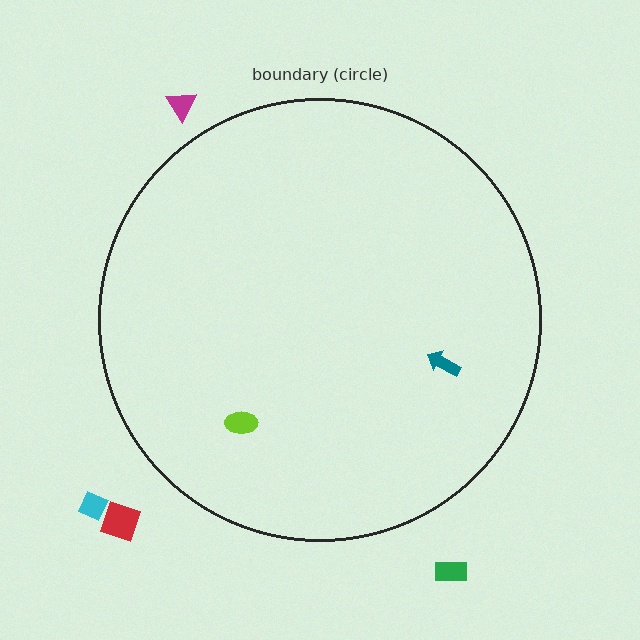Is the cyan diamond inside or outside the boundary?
Outside.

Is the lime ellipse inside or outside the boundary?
Inside.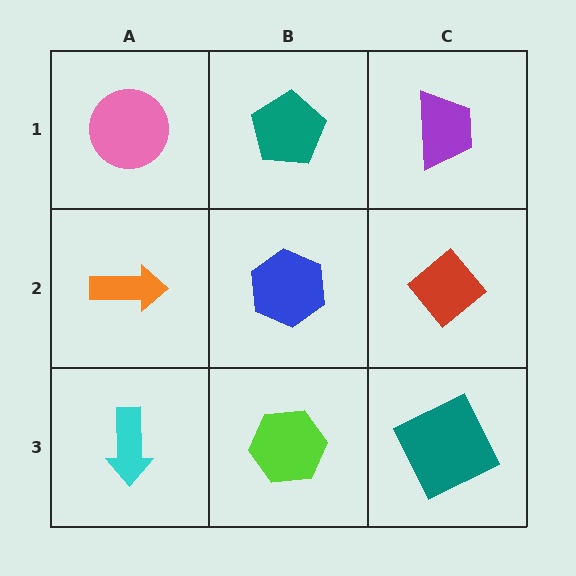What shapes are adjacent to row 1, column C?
A red diamond (row 2, column C), a teal pentagon (row 1, column B).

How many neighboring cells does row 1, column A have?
2.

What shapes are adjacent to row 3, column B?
A blue hexagon (row 2, column B), a cyan arrow (row 3, column A), a teal square (row 3, column C).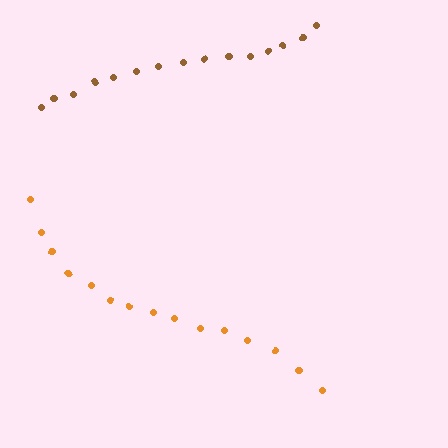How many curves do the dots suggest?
There are 2 distinct paths.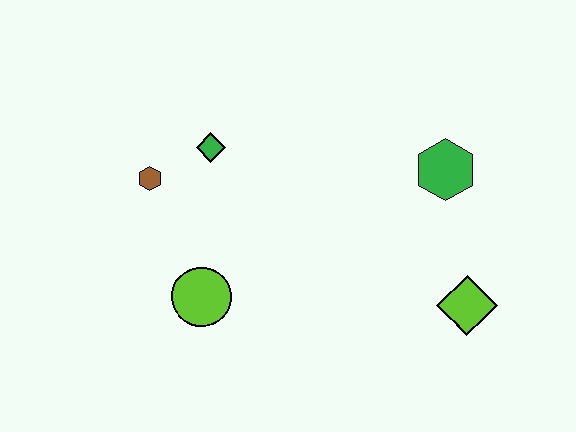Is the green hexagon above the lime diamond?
Yes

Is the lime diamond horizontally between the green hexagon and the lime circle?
No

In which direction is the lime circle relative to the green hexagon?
The lime circle is to the left of the green hexagon.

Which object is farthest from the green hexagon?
The brown hexagon is farthest from the green hexagon.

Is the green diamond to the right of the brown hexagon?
Yes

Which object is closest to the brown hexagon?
The green diamond is closest to the brown hexagon.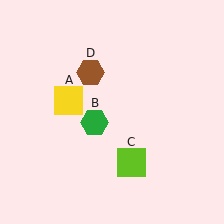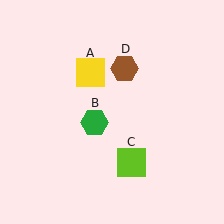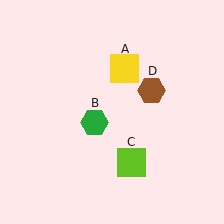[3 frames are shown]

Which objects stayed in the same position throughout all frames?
Green hexagon (object B) and lime square (object C) remained stationary.